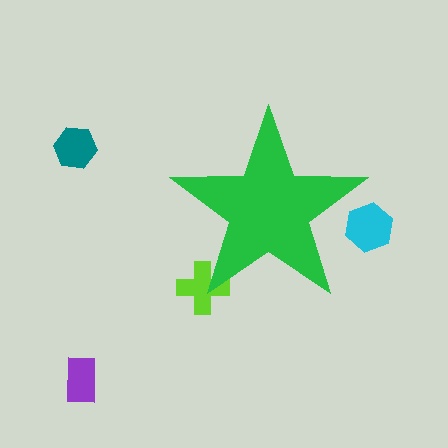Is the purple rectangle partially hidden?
No, the purple rectangle is fully visible.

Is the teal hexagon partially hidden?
No, the teal hexagon is fully visible.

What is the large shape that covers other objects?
A green star.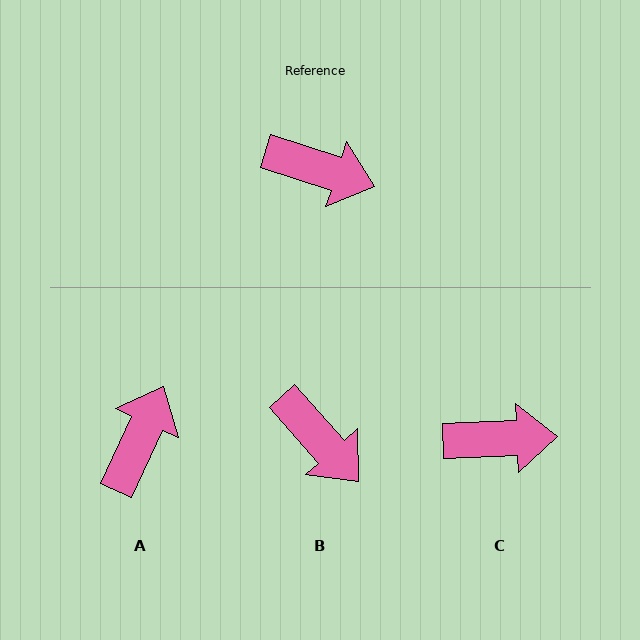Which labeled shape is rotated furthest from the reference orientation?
A, about 83 degrees away.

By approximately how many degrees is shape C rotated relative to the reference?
Approximately 20 degrees counter-clockwise.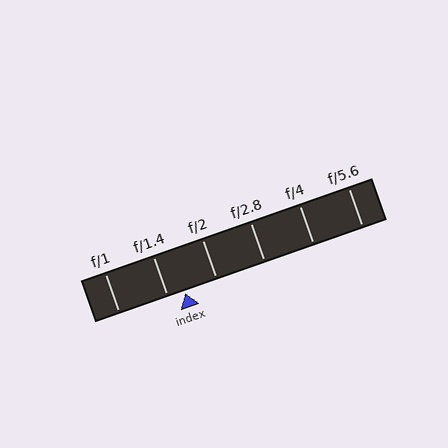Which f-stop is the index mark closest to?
The index mark is closest to f/1.4.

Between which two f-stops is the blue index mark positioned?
The index mark is between f/1.4 and f/2.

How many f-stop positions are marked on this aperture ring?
There are 6 f-stop positions marked.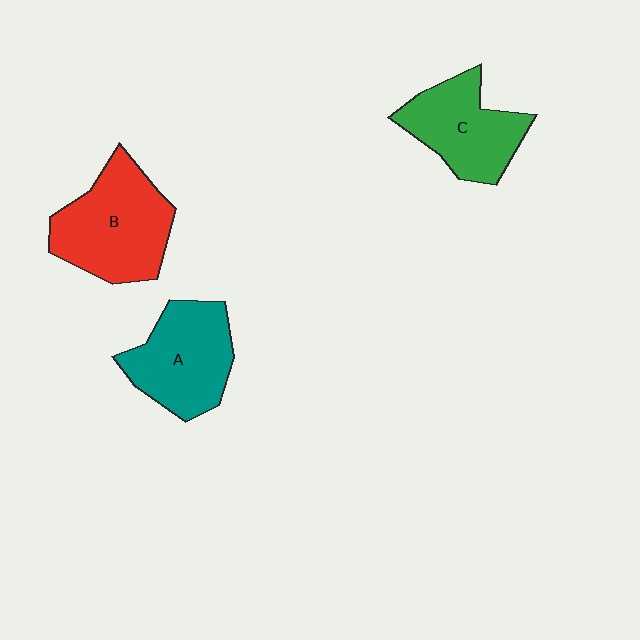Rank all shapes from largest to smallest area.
From largest to smallest: B (red), A (teal), C (green).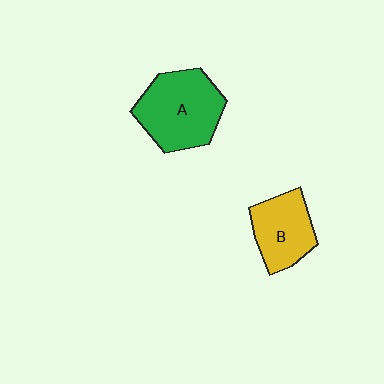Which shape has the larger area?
Shape A (green).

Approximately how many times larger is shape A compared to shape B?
Approximately 1.4 times.